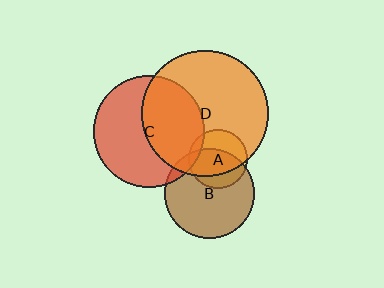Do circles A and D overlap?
Yes.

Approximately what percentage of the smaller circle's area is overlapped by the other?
Approximately 80%.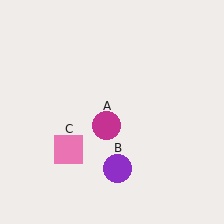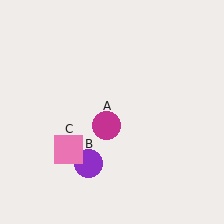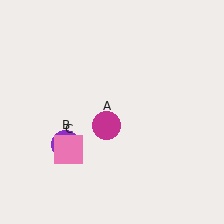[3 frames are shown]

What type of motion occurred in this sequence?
The purple circle (object B) rotated clockwise around the center of the scene.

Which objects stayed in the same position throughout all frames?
Magenta circle (object A) and pink square (object C) remained stationary.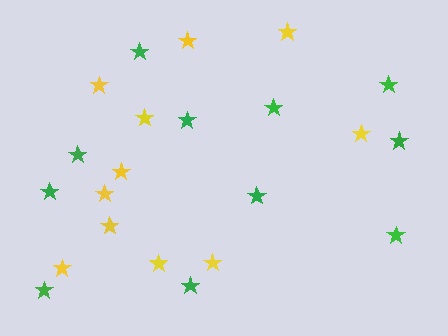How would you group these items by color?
There are 2 groups: one group of yellow stars (11) and one group of green stars (11).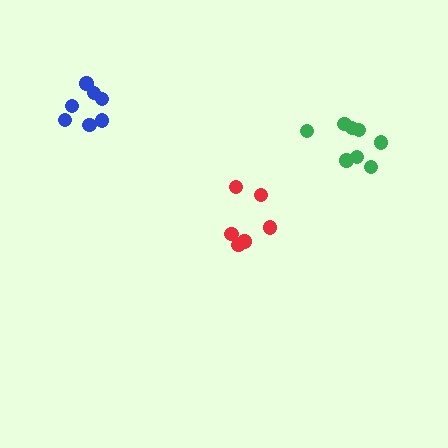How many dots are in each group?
Group 1: 7 dots, Group 2: 6 dots, Group 3: 8 dots (21 total).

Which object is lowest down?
The red cluster is bottommost.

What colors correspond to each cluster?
The clusters are colored: blue, red, green.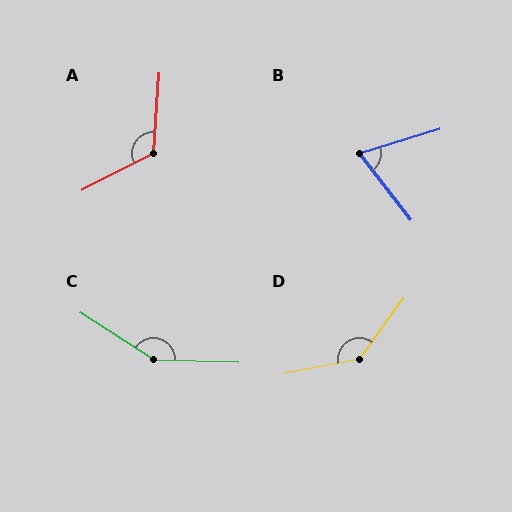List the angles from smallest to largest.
B (69°), A (121°), D (136°), C (149°).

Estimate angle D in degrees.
Approximately 136 degrees.